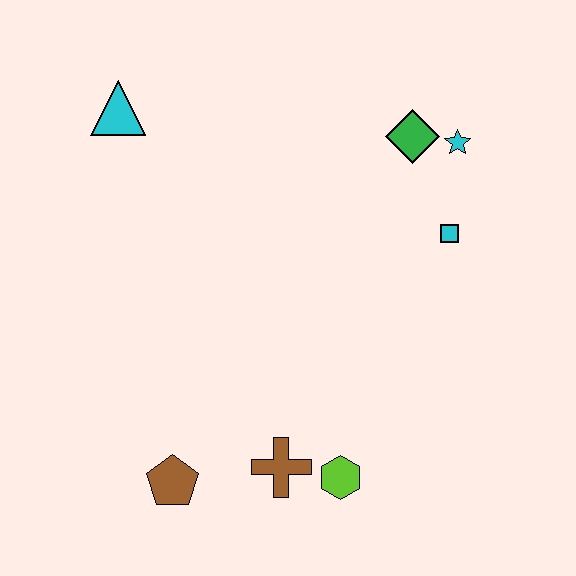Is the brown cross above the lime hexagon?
Yes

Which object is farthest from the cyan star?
The brown pentagon is farthest from the cyan star.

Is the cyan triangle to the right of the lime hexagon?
No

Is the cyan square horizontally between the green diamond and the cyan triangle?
No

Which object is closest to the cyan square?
The cyan star is closest to the cyan square.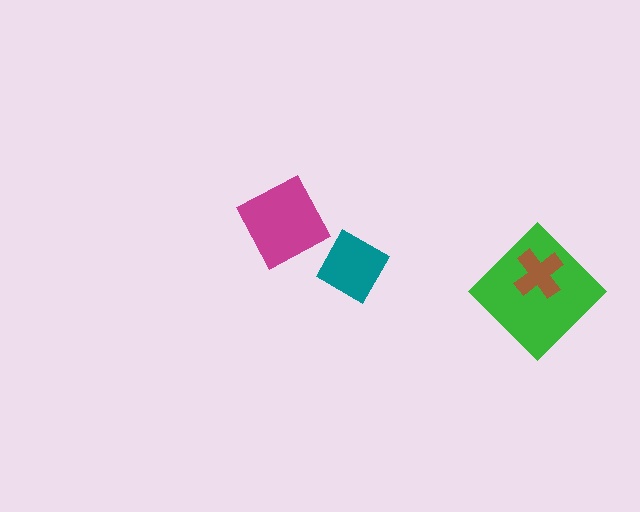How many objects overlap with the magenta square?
0 objects overlap with the magenta square.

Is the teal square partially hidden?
No, no other shape covers it.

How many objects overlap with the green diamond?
1 object overlaps with the green diamond.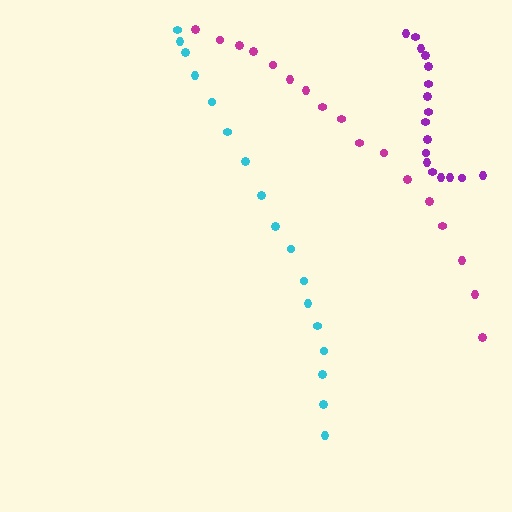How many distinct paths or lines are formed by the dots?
There are 3 distinct paths.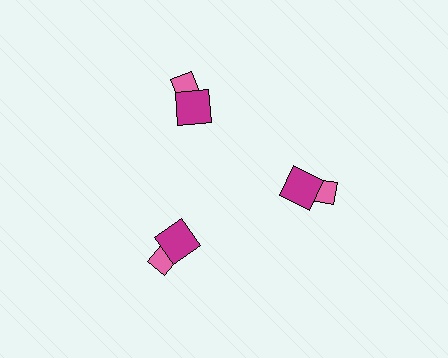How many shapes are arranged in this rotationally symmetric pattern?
There are 6 shapes, arranged in 3 groups of 2.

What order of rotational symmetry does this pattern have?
This pattern has 3-fold rotational symmetry.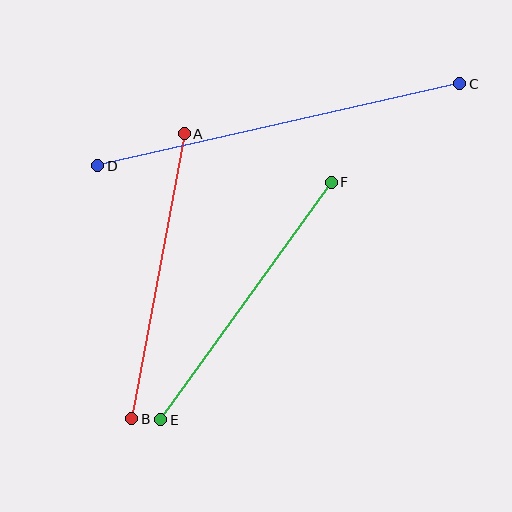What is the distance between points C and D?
The distance is approximately 371 pixels.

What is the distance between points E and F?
The distance is approximately 292 pixels.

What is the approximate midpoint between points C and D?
The midpoint is at approximately (279, 125) pixels.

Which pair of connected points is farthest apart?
Points C and D are farthest apart.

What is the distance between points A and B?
The distance is approximately 290 pixels.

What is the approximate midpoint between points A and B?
The midpoint is at approximately (158, 276) pixels.